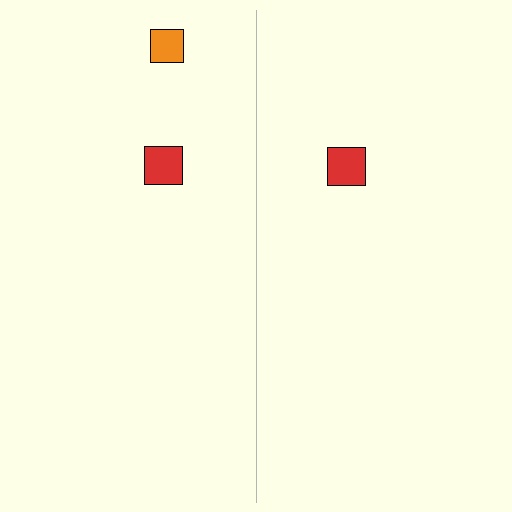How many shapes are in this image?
There are 3 shapes in this image.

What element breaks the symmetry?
A orange square is missing from the right side.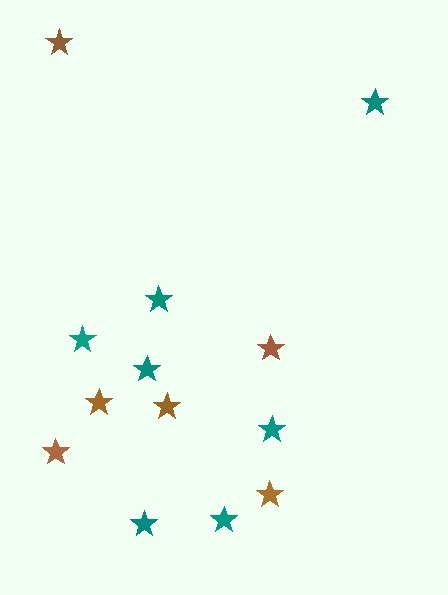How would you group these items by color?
There are 2 groups: one group of teal stars (7) and one group of brown stars (6).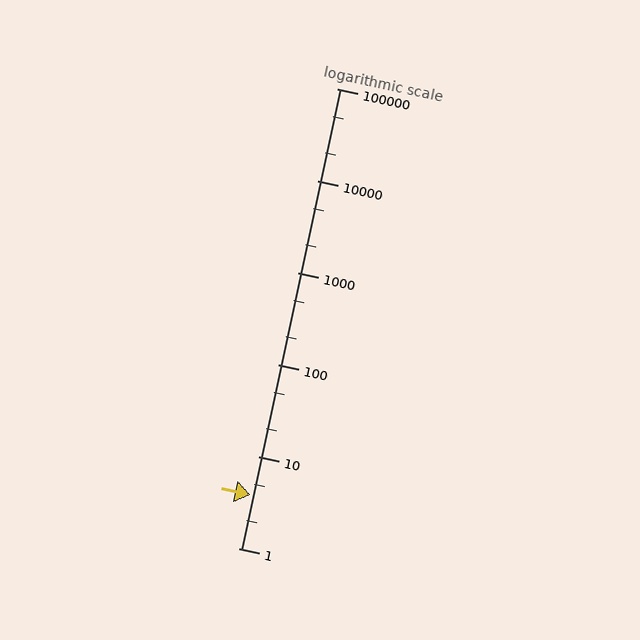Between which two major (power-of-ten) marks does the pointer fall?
The pointer is between 1 and 10.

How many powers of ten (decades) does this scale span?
The scale spans 5 decades, from 1 to 100000.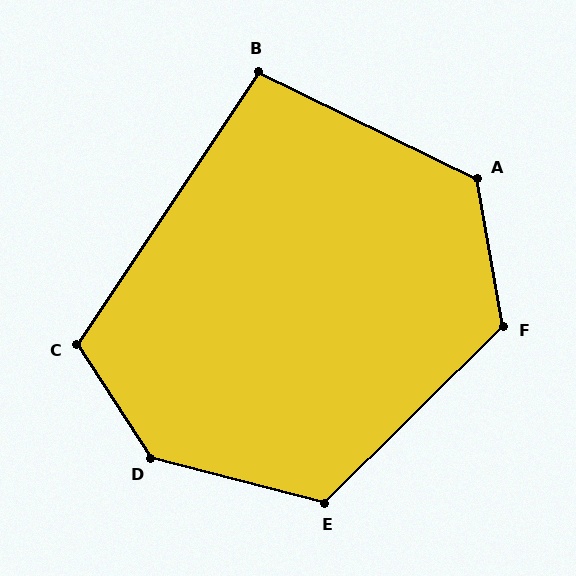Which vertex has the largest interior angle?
D, at approximately 138 degrees.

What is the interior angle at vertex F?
Approximately 125 degrees (obtuse).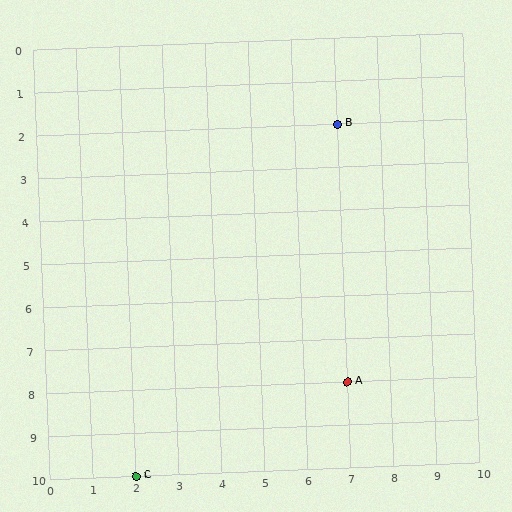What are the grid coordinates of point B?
Point B is at grid coordinates (7, 2).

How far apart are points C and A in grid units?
Points C and A are 5 columns and 2 rows apart (about 5.4 grid units diagonally).